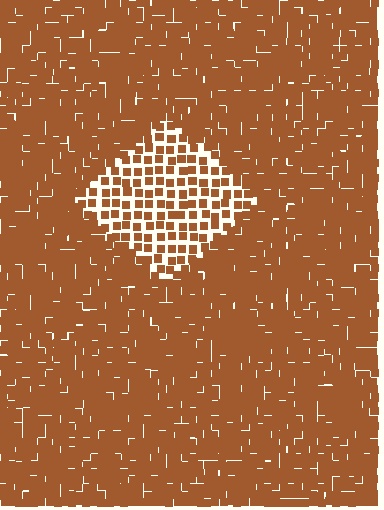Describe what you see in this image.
The image contains small brown elements arranged at two different densities. A diamond-shaped region is visible where the elements are less densely packed than the surrounding area.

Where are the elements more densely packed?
The elements are more densely packed outside the diamond boundary.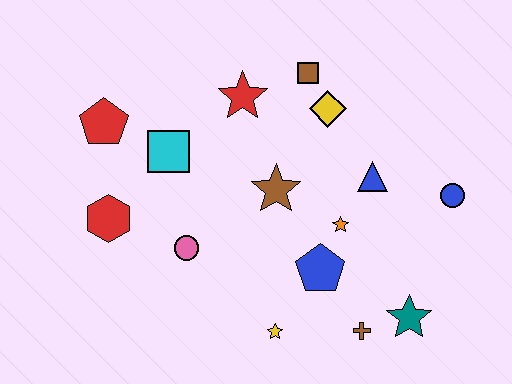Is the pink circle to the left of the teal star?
Yes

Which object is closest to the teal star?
The brown cross is closest to the teal star.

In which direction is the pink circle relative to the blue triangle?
The pink circle is to the left of the blue triangle.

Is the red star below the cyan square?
No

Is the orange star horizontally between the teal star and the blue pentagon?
Yes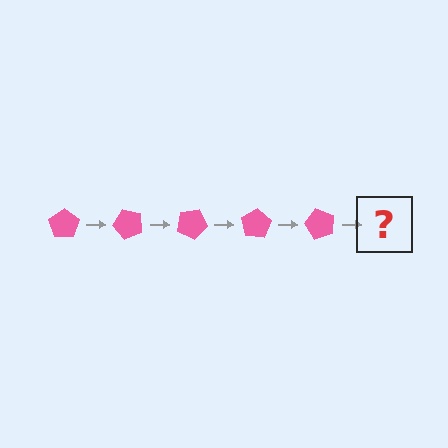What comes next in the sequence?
The next element should be a pink pentagon rotated 250 degrees.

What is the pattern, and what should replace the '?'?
The pattern is that the pentagon rotates 50 degrees each step. The '?' should be a pink pentagon rotated 250 degrees.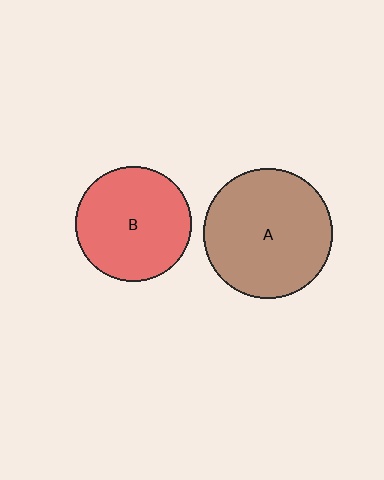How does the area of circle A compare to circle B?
Approximately 1.2 times.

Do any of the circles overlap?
No, none of the circles overlap.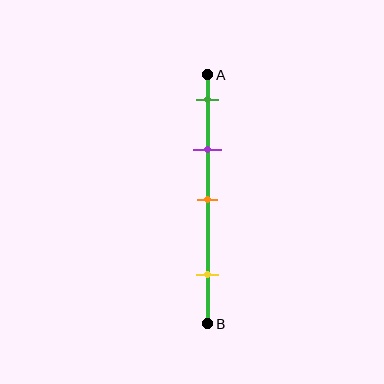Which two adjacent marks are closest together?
The green and purple marks are the closest adjacent pair.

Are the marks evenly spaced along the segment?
No, the marks are not evenly spaced.